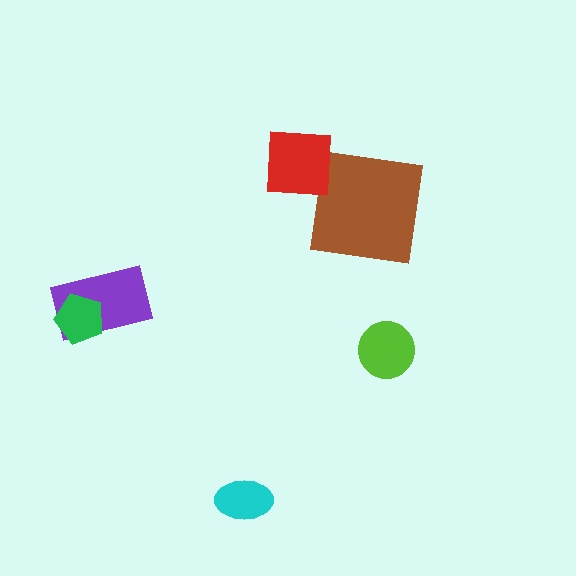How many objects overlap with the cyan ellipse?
0 objects overlap with the cyan ellipse.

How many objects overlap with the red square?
0 objects overlap with the red square.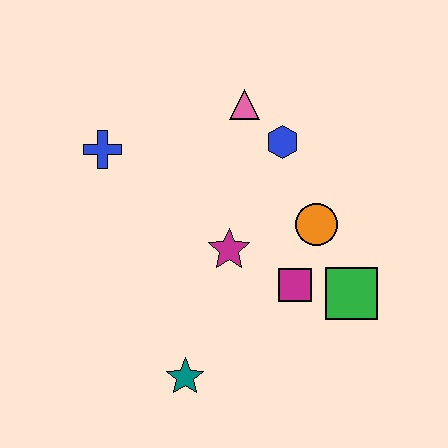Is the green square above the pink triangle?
No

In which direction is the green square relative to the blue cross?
The green square is to the right of the blue cross.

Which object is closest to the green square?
The magenta square is closest to the green square.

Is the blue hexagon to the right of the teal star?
Yes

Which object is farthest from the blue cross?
The green square is farthest from the blue cross.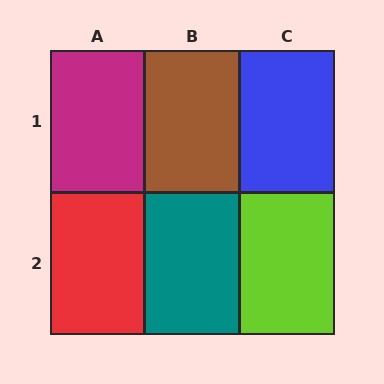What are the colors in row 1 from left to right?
Magenta, brown, blue.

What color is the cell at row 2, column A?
Red.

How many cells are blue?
1 cell is blue.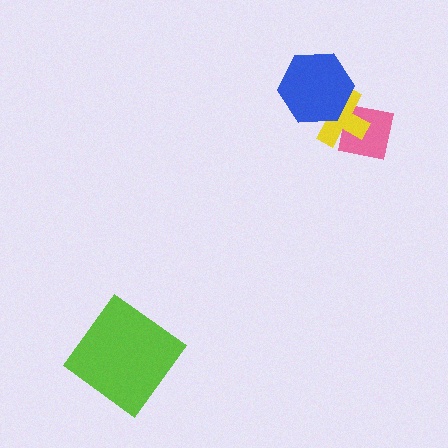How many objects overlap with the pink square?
1 object overlaps with the pink square.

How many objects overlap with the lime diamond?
0 objects overlap with the lime diamond.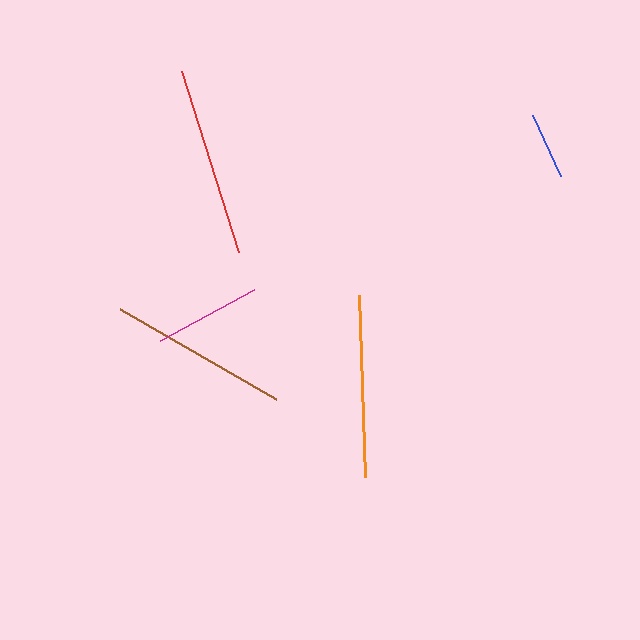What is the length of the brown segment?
The brown segment is approximately 180 pixels long.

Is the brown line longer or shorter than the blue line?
The brown line is longer than the blue line.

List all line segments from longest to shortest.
From longest to shortest: red, orange, brown, magenta, blue.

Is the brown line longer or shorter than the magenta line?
The brown line is longer than the magenta line.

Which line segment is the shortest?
The blue line is the shortest at approximately 67 pixels.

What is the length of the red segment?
The red segment is approximately 190 pixels long.